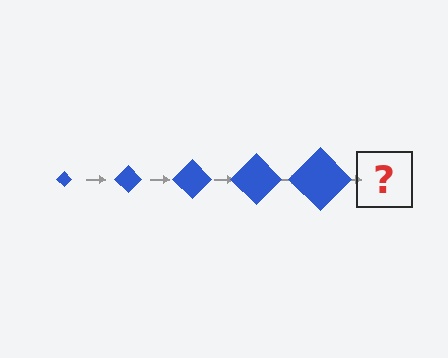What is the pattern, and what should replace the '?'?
The pattern is that the diamond gets progressively larger each step. The '?' should be a blue diamond, larger than the previous one.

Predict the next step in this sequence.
The next step is a blue diamond, larger than the previous one.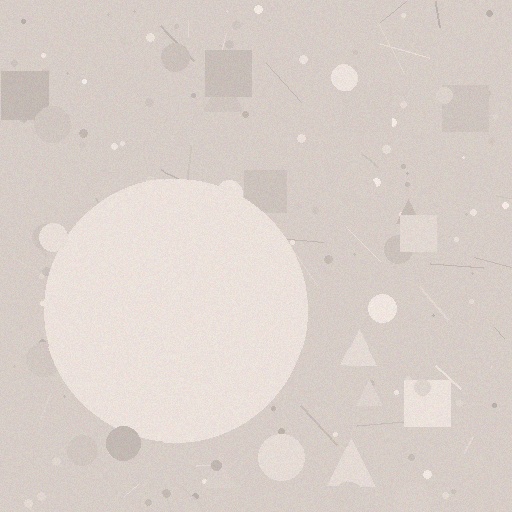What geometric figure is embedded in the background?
A circle is embedded in the background.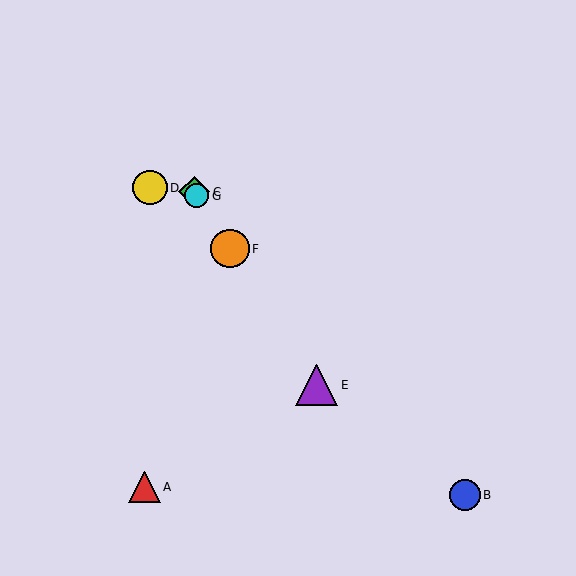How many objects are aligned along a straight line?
4 objects (C, E, F, G) are aligned along a straight line.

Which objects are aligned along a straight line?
Objects C, E, F, G are aligned along a straight line.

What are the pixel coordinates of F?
Object F is at (230, 249).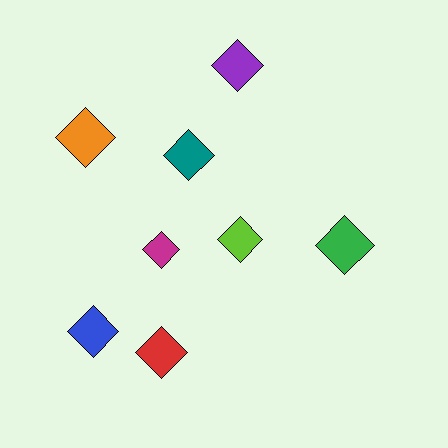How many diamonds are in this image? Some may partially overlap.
There are 8 diamonds.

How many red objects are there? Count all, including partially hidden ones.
There is 1 red object.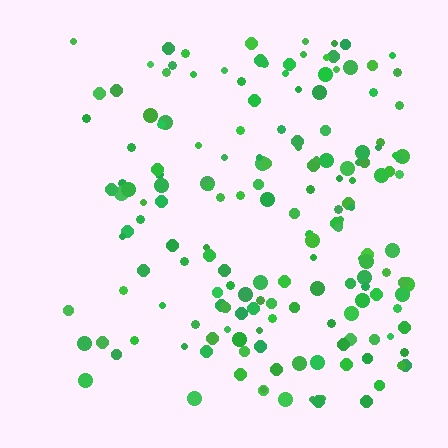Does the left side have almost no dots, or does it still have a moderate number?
Still a moderate number, just noticeably fewer than the right.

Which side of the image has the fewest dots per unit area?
The left.